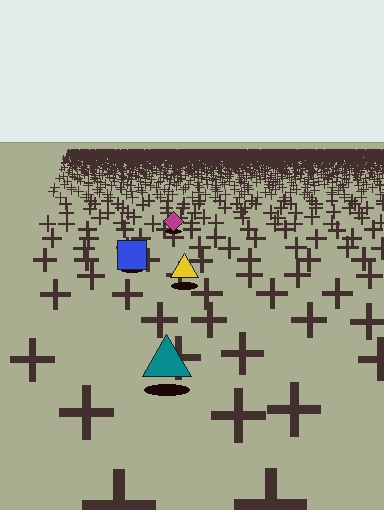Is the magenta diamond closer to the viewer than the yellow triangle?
No. The yellow triangle is closer — you can tell from the texture gradient: the ground texture is coarser near it.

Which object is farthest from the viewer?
The magenta diamond is farthest from the viewer. It appears smaller and the ground texture around it is denser.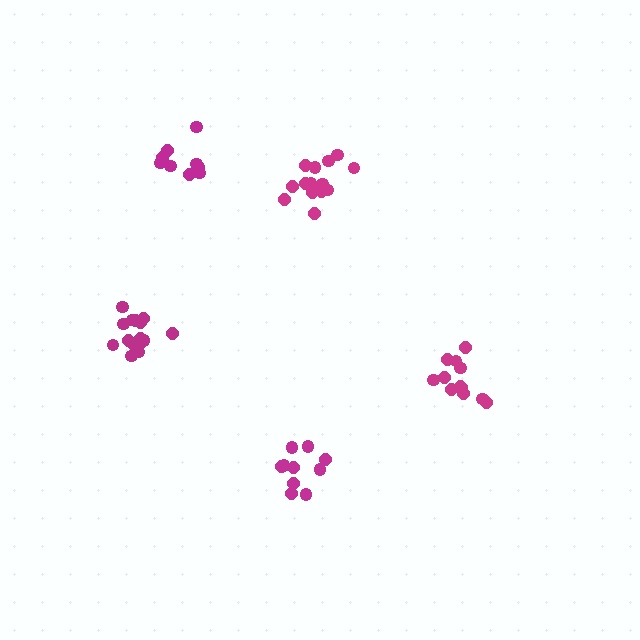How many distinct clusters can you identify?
There are 5 distinct clusters.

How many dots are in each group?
Group 1: 10 dots, Group 2: 9 dots, Group 3: 15 dots, Group 4: 12 dots, Group 5: 15 dots (61 total).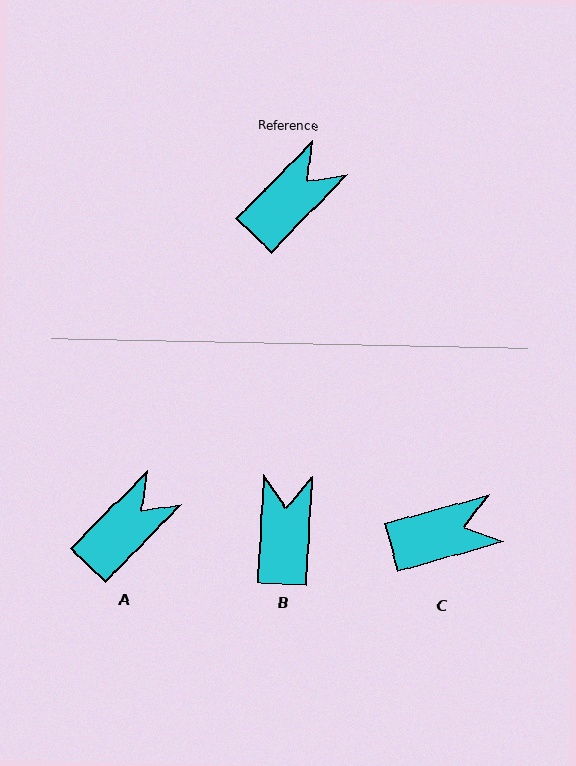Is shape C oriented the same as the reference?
No, it is off by about 29 degrees.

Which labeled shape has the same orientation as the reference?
A.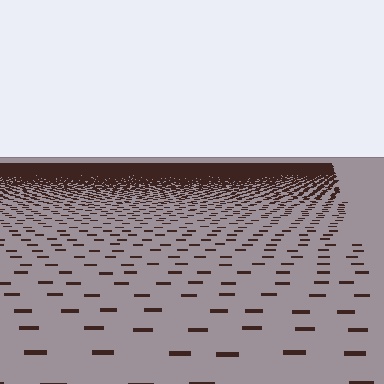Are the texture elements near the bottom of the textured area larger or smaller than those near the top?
Larger. Near the bottom, elements are closer to the viewer and appear at a bigger on-screen size.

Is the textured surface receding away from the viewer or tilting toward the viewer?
The surface is receding away from the viewer. Texture elements get smaller and denser toward the top.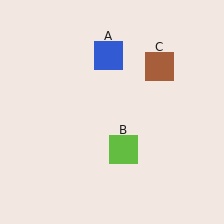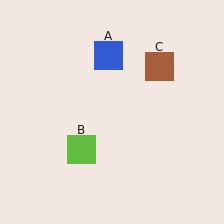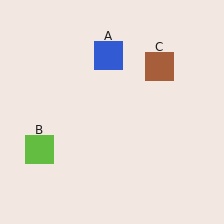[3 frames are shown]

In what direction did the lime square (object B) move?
The lime square (object B) moved left.